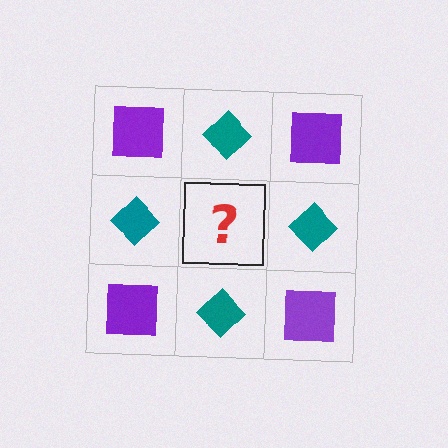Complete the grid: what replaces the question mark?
The question mark should be replaced with a purple square.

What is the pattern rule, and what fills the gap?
The rule is that it alternates purple square and teal diamond in a checkerboard pattern. The gap should be filled with a purple square.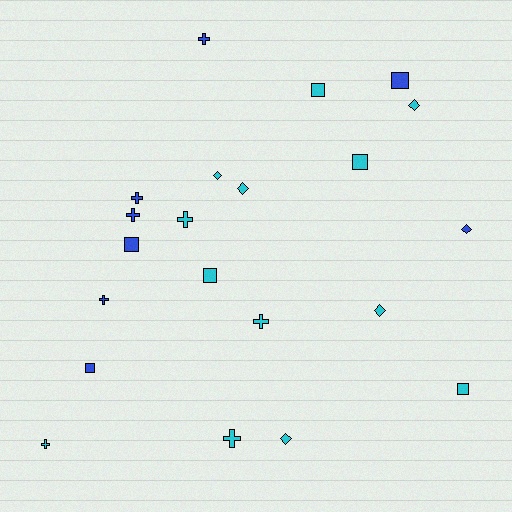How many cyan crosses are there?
There are 4 cyan crosses.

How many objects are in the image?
There are 21 objects.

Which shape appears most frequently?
Cross, with 8 objects.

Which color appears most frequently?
Cyan, with 13 objects.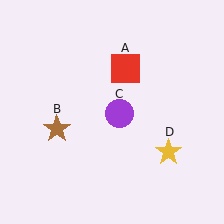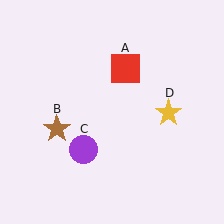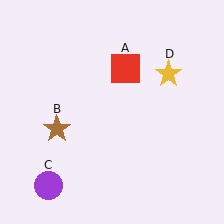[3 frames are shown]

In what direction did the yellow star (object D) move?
The yellow star (object D) moved up.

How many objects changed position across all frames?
2 objects changed position: purple circle (object C), yellow star (object D).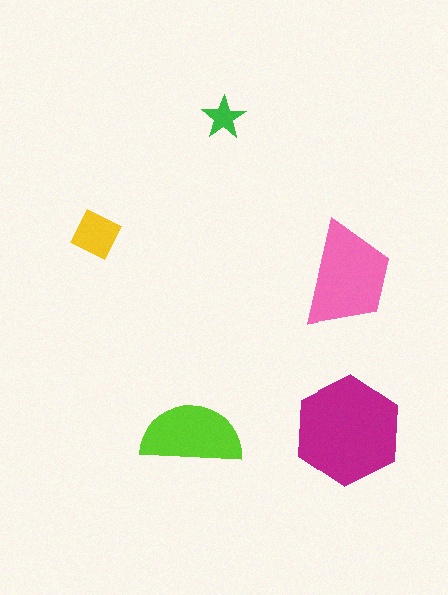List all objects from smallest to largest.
The green star, the yellow diamond, the lime semicircle, the pink trapezoid, the magenta hexagon.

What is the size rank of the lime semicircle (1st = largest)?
3rd.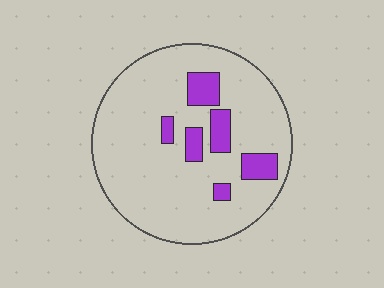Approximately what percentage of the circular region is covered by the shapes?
Approximately 15%.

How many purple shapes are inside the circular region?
6.